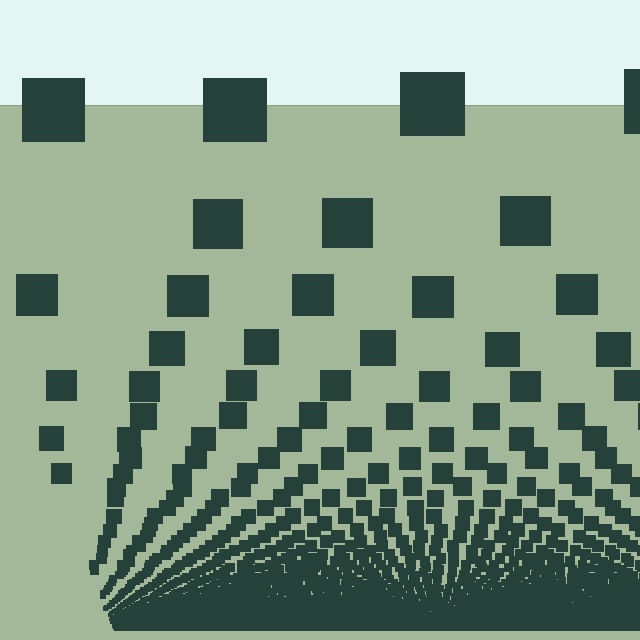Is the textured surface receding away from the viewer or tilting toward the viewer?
The surface appears to tilt toward the viewer. Texture elements get larger and sparser toward the top.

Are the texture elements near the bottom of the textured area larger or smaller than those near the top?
Smaller. The gradient is inverted — elements near the bottom are smaller and denser.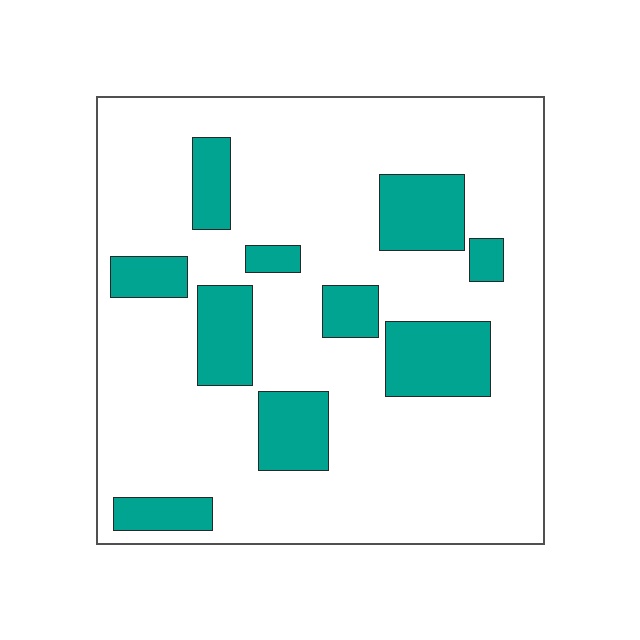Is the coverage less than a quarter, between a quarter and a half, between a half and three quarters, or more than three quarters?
Less than a quarter.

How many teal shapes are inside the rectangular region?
10.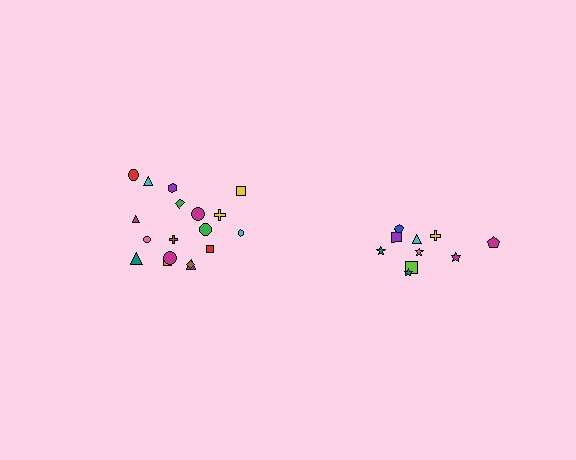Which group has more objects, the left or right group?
The left group.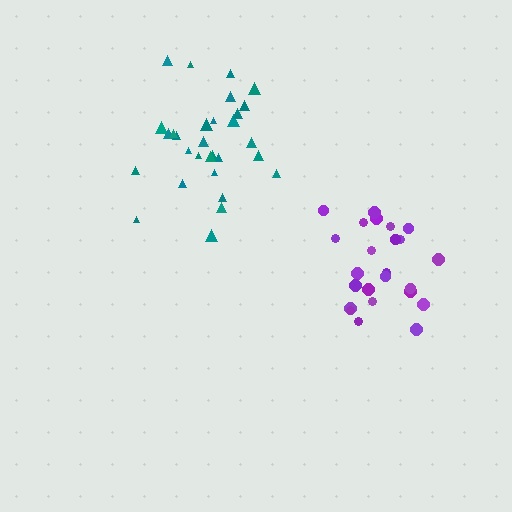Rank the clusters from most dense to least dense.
purple, teal.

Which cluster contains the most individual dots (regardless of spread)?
Teal (30).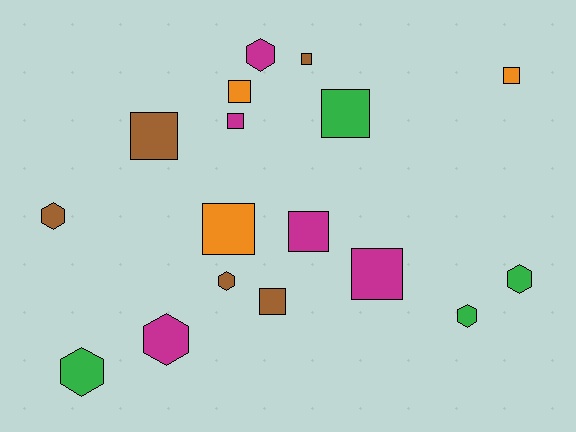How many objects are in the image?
There are 17 objects.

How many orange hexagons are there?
There are no orange hexagons.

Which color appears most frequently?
Brown, with 5 objects.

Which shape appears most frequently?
Square, with 10 objects.